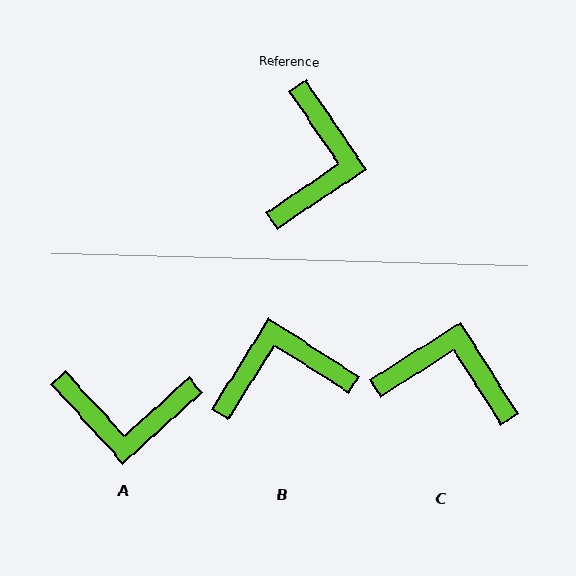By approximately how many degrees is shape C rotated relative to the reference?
Approximately 88 degrees counter-clockwise.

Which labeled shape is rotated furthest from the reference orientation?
B, about 114 degrees away.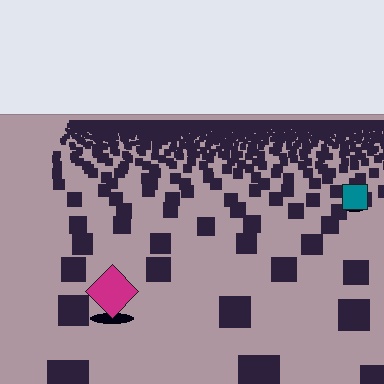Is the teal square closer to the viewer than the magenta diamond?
No. The magenta diamond is closer — you can tell from the texture gradient: the ground texture is coarser near it.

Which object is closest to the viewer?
The magenta diamond is closest. The texture marks near it are larger and more spread out.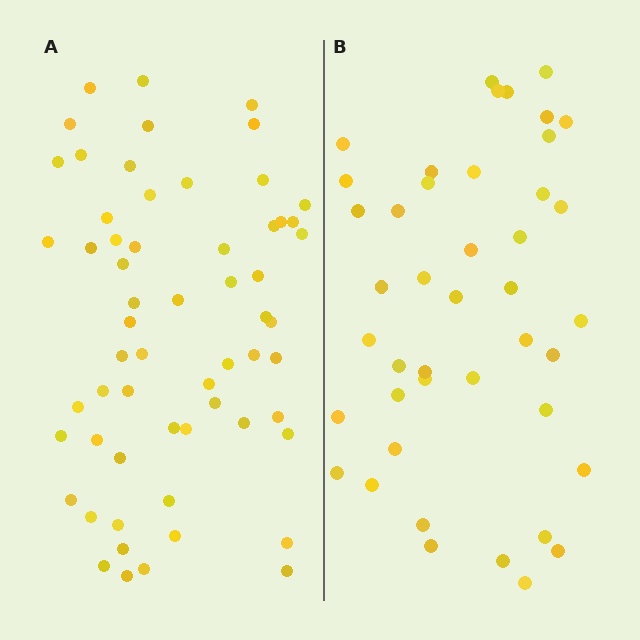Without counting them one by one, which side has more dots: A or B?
Region A (the left region) has more dots.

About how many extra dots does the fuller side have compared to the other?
Region A has approximately 15 more dots than region B.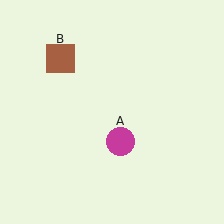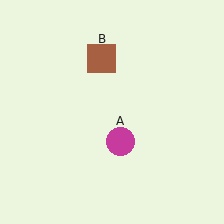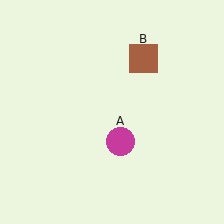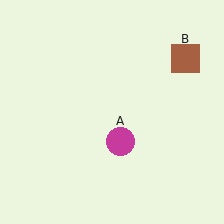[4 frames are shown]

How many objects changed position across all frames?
1 object changed position: brown square (object B).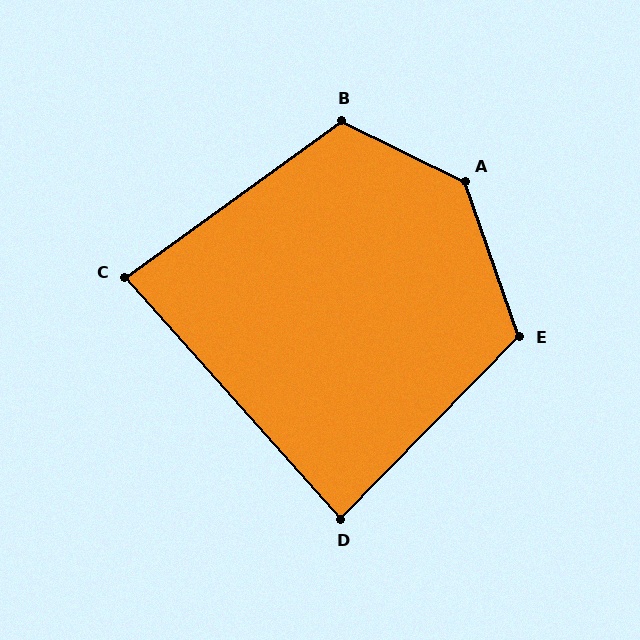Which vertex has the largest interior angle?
A, at approximately 136 degrees.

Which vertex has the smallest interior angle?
C, at approximately 84 degrees.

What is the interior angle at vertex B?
Approximately 118 degrees (obtuse).